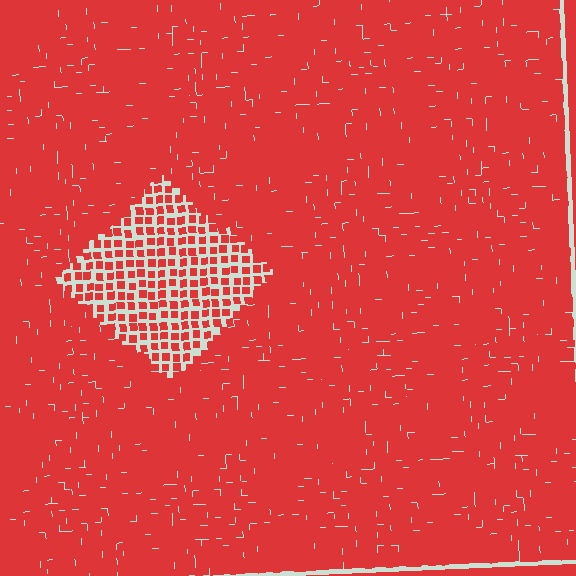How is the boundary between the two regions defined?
The boundary is defined by a change in element density (approximately 2.2x ratio). All elements are the same color, size, and shape.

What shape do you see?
I see a diamond.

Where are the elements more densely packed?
The elements are more densely packed outside the diamond boundary.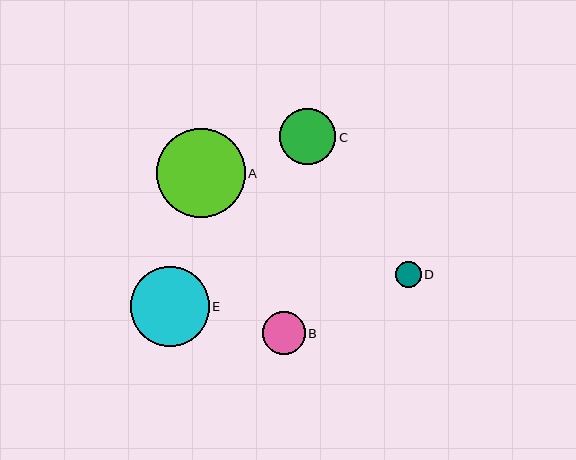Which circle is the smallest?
Circle D is the smallest with a size of approximately 26 pixels.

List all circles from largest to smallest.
From largest to smallest: A, E, C, B, D.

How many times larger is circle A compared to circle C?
Circle A is approximately 1.6 times the size of circle C.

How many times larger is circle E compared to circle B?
Circle E is approximately 1.9 times the size of circle B.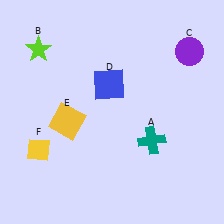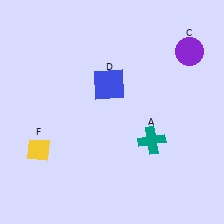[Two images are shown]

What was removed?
The yellow square (E), the lime star (B) were removed in Image 2.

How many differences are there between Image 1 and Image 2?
There are 2 differences between the two images.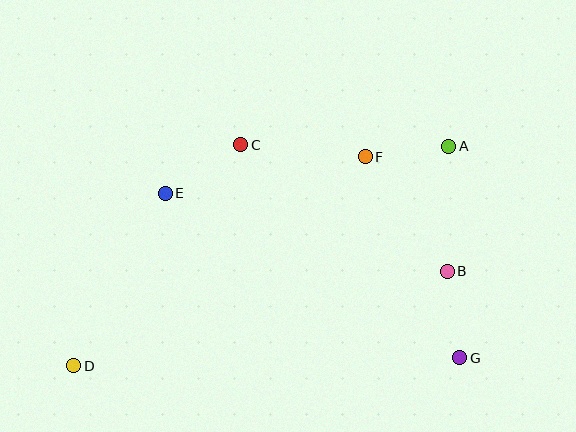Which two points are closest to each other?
Points A and F are closest to each other.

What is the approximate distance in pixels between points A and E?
The distance between A and E is approximately 288 pixels.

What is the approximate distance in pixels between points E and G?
The distance between E and G is approximately 338 pixels.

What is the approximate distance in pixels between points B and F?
The distance between B and F is approximately 141 pixels.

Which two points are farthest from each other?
Points A and D are farthest from each other.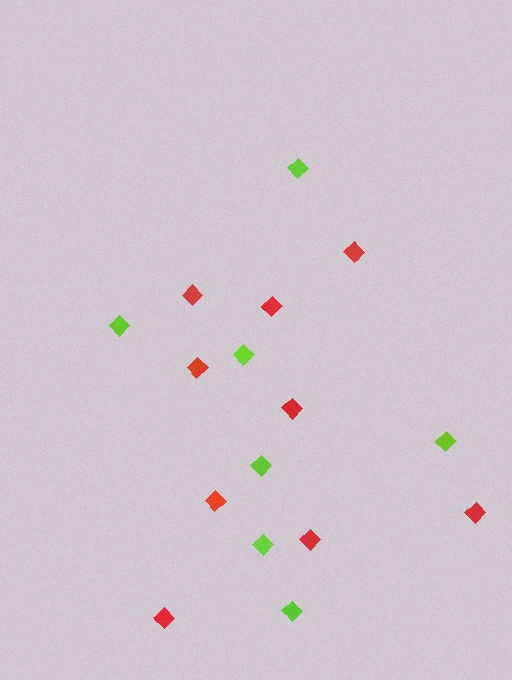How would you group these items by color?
There are 2 groups: one group of lime diamonds (7) and one group of red diamonds (9).